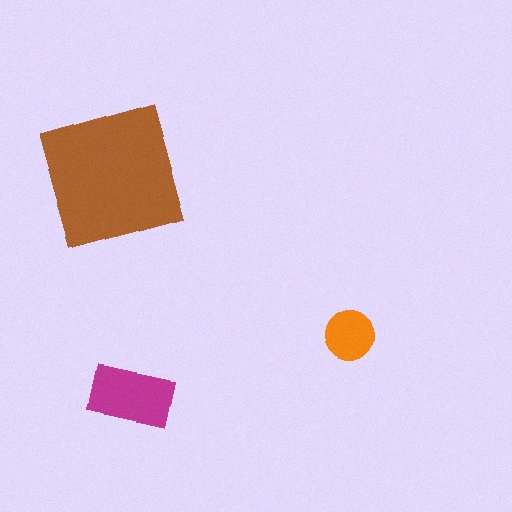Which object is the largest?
The brown square.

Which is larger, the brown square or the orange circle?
The brown square.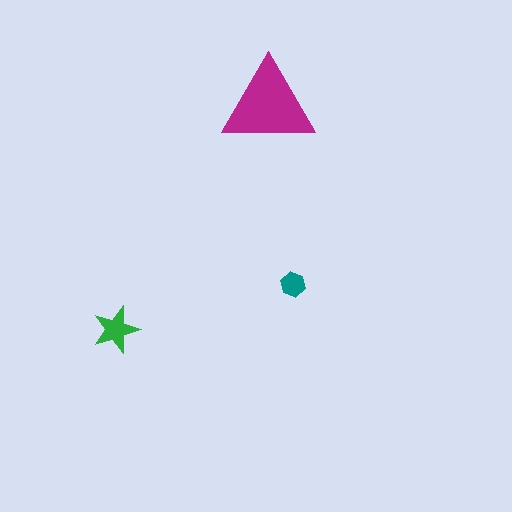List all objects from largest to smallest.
The magenta triangle, the green star, the teal hexagon.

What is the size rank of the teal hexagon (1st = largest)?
3rd.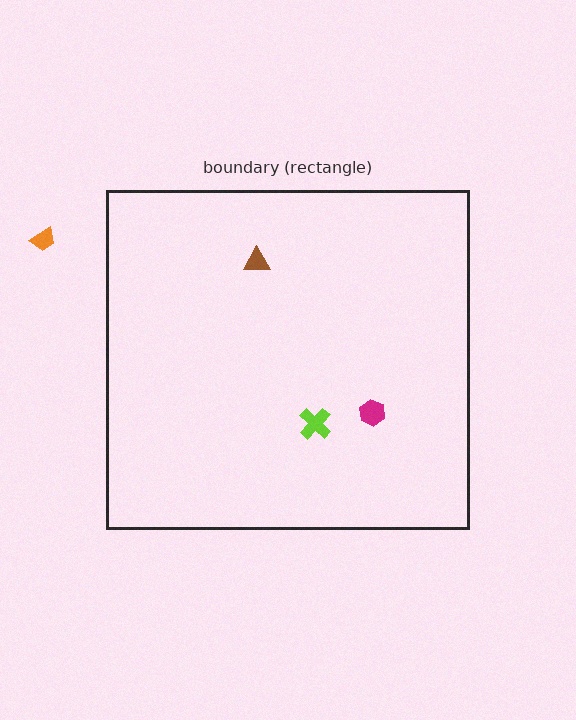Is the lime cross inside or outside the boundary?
Inside.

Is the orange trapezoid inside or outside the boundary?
Outside.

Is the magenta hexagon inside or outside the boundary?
Inside.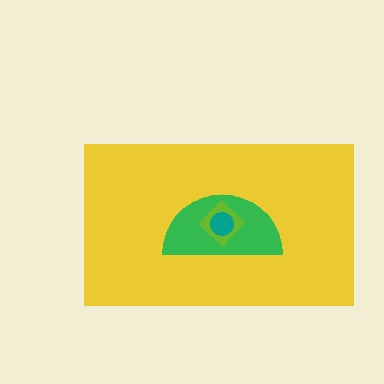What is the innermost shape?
The teal circle.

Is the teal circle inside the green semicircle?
Yes.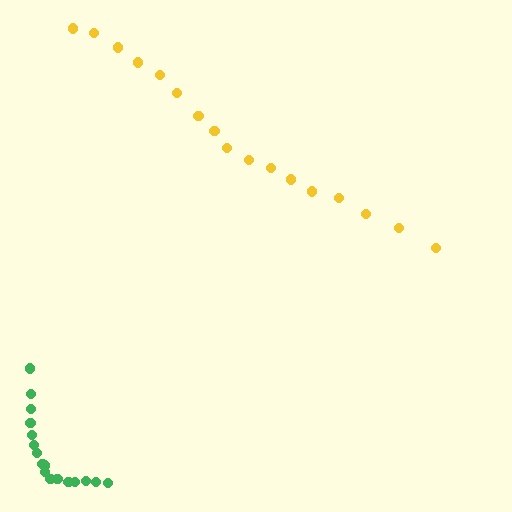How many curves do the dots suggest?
There are 2 distinct paths.